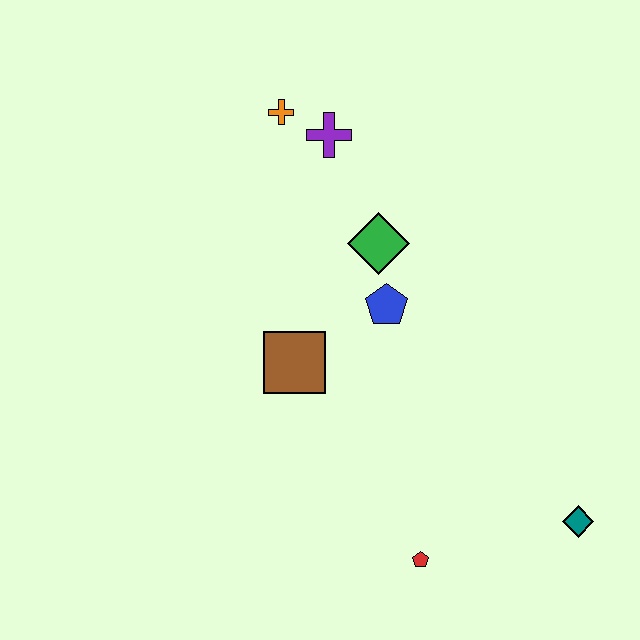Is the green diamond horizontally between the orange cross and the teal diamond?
Yes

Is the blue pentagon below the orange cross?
Yes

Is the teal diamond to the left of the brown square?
No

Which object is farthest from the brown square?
The teal diamond is farthest from the brown square.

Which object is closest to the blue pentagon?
The green diamond is closest to the blue pentagon.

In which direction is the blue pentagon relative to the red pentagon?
The blue pentagon is above the red pentagon.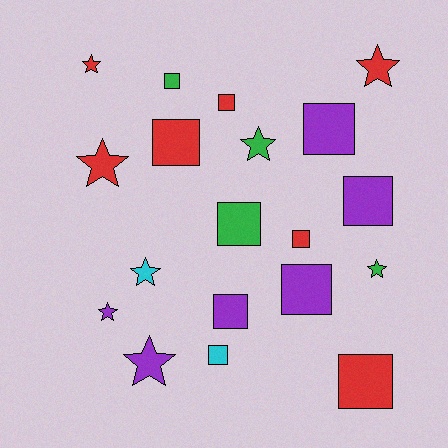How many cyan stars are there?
There is 1 cyan star.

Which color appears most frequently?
Red, with 7 objects.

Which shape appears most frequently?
Square, with 11 objects.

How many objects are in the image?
There are 19 objects.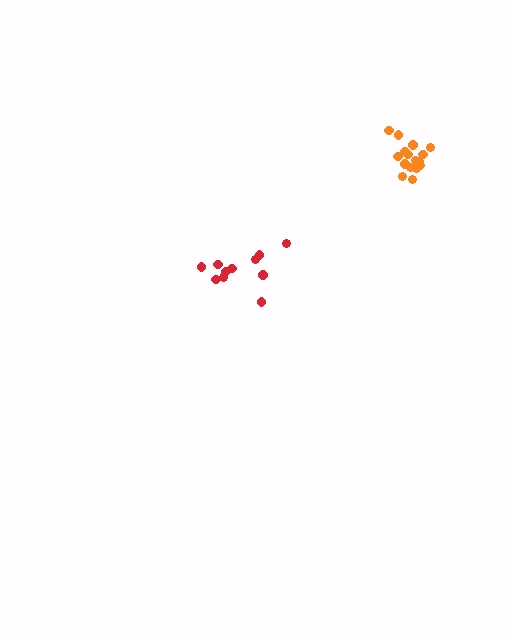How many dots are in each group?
Group 1: 11 dots, Group 2: 16 dots (27 total).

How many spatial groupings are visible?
There are 2 spatial groupings.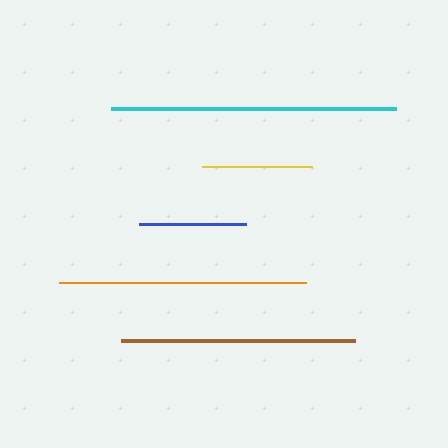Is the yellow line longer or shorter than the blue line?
The yellow line is longer than the blue line.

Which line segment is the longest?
The cyan line is the longest at approximately 284 pixels.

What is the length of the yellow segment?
The yellow segment is approximately 110 pixels long.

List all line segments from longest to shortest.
From longest to shortest: cyan, orange, brown, yellow, blue.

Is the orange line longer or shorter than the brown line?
The orange line is longer than the brown line.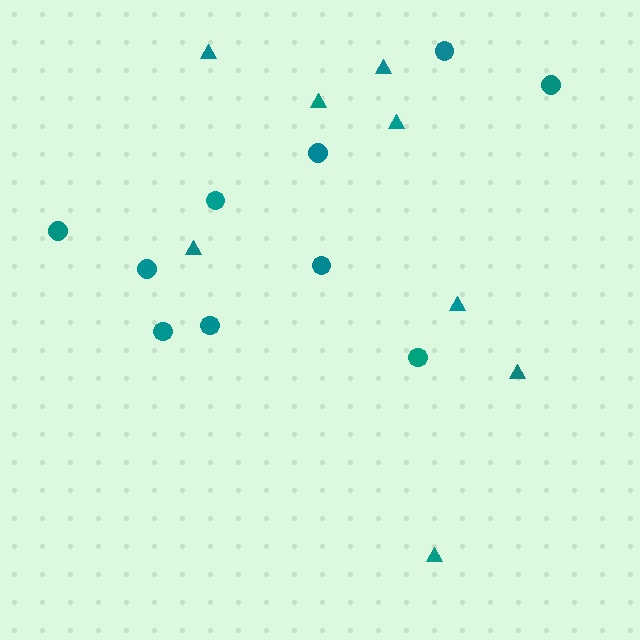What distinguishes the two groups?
There are 2 groups: one group of triangles (8) and one group of circles (10).